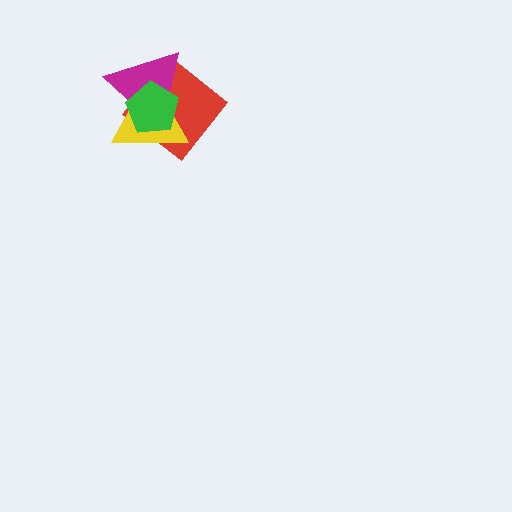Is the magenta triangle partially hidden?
Yes, it is partially covered by another shape.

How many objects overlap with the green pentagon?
3 objects overlap with the green pentagon.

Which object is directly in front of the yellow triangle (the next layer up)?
The magenta triangle is directly in front of the yellow triangle.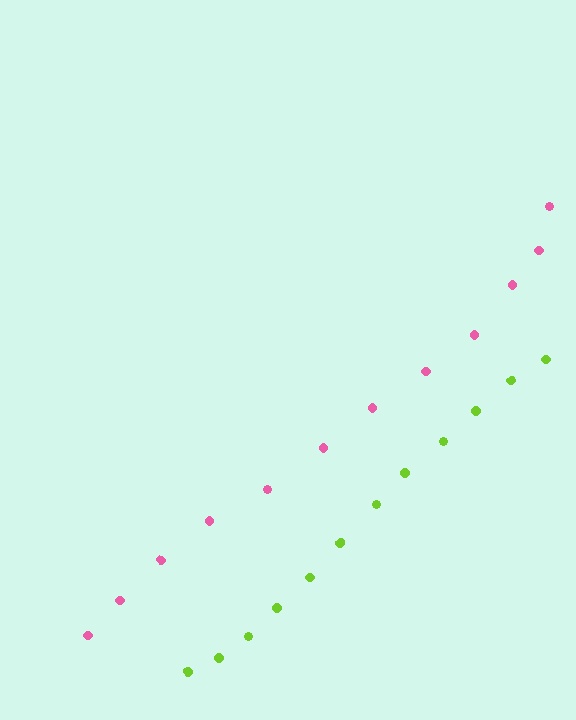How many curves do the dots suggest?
There are 2 distinct paths.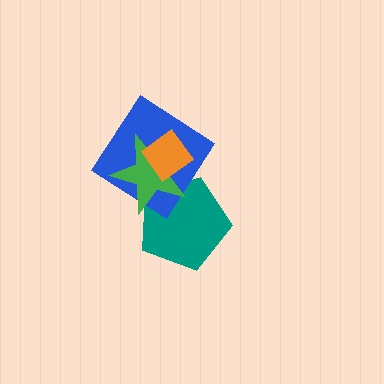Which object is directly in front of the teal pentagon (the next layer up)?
The blue diamond is directly in front of the teal pentagon.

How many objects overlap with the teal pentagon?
2 objects overlap with the teal pentagon.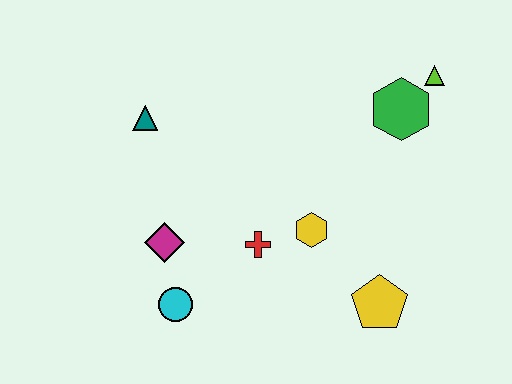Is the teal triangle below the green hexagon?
Yes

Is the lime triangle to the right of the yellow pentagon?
Yes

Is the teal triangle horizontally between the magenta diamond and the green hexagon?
No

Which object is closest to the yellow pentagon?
The yellow hexagon is closest to the yellow pentagon.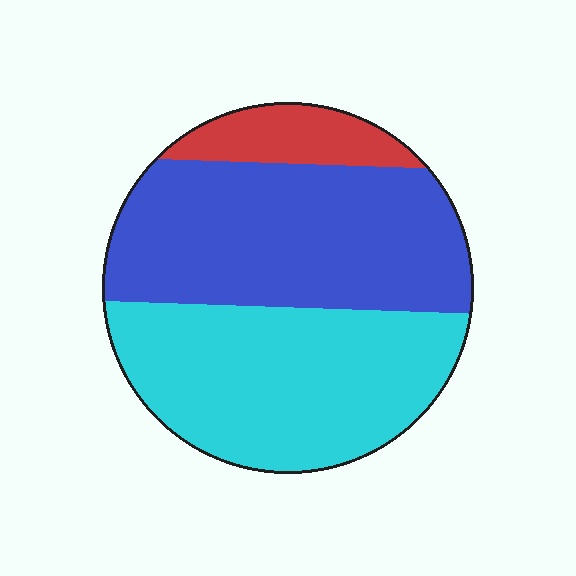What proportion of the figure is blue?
Blue covers around 45% of the figure.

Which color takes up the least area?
Red, at roughly 10%.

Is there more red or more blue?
Blue.